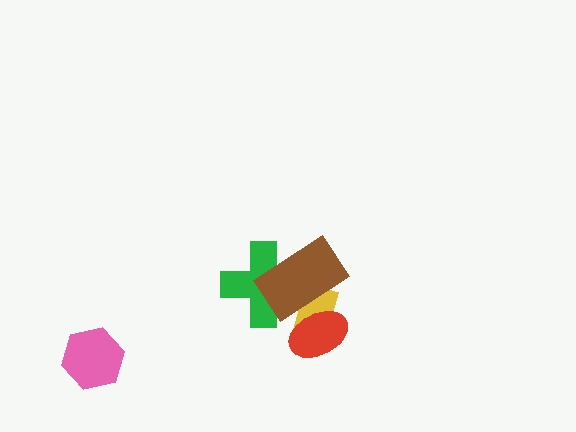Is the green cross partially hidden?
Yes, it is partially covered by another shape.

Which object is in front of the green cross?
The brown rectangle is in front of the green cross.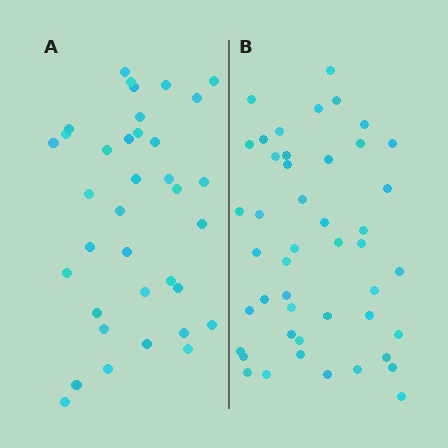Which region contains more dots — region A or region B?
Region B (the right region) has more dots.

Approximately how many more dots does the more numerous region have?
Region B has roughly 10 or so more dots than region A.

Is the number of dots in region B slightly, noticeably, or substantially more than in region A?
Region B has noticeably more, but not dramatically so. The ratio is roughly 1.3 to 1.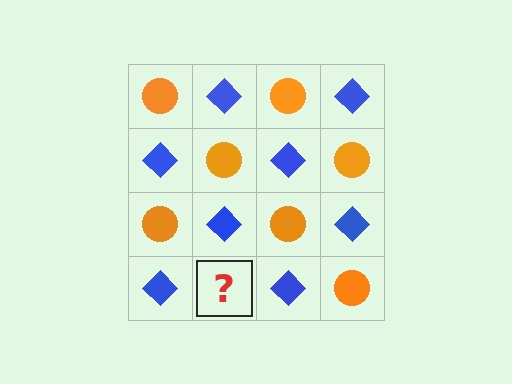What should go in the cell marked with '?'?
The missing cell should contain an orange circle.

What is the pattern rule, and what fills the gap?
The rule is that it alternates orange circle and blue diamond in a checkerboard pattern. The gap should be filled with an orange circle.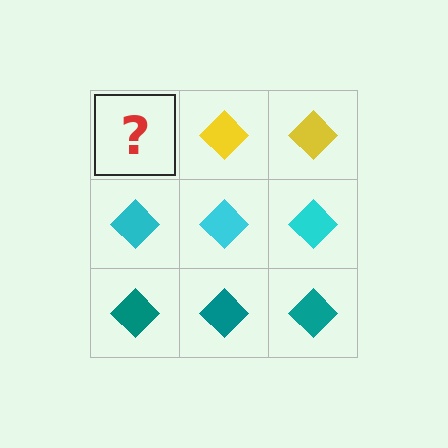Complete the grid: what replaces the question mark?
The question mark should be replaced with a yellow diamond.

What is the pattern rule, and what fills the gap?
The rule is that each row has a consistent color. The gap should be filled with a yellow diamond.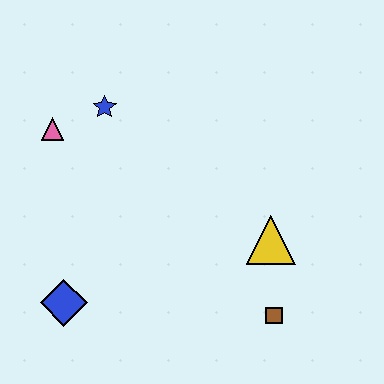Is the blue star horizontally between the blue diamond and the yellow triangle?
Yes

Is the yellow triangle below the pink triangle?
Yes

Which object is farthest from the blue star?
The brown square is farthest from the blue star.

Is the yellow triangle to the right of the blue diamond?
Yes